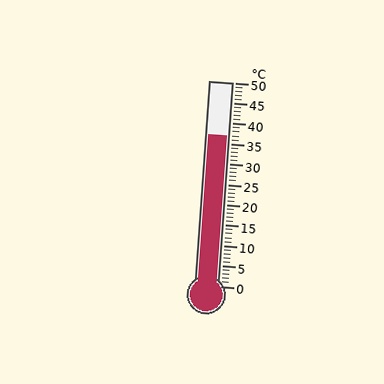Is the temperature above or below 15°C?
The temperature is above 15°C.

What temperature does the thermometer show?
The thermometer shows approximately 37°C.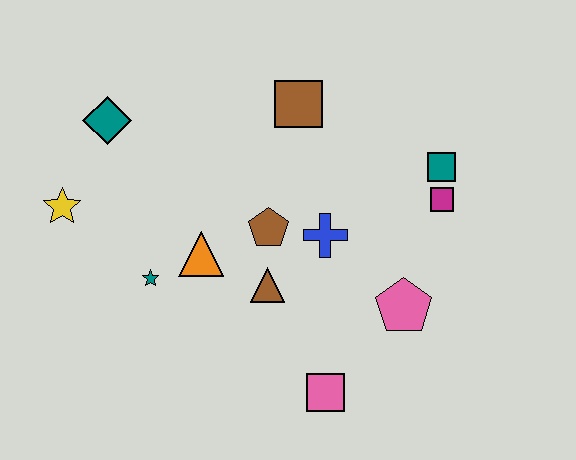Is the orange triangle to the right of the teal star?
Yes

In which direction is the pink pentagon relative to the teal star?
The pink pentagon is to the right of the teal star.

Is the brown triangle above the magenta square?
No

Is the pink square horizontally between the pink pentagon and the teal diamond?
Yes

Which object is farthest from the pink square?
The teal diamond is farthest from the pink square.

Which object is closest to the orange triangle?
The teal star is closest to the orange triangle.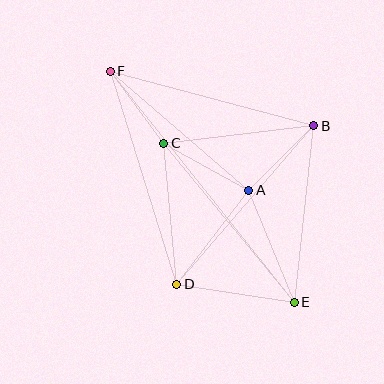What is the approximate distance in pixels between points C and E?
The distance between C and E is approximately 206 pixels.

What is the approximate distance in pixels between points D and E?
The distance between D and E is approximately 119 pixels.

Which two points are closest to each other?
Points C and F are closest to each other.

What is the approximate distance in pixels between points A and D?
The distance between A and D is approximately 119 pixels.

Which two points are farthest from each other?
Points E and F are farthest from each other.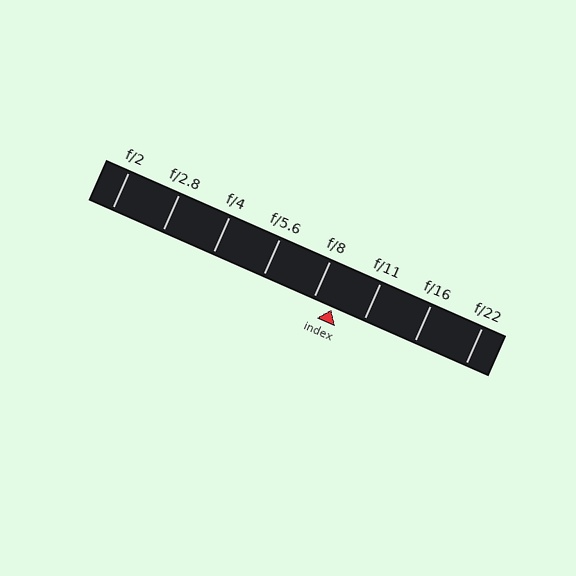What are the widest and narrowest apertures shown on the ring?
The widest aperture shown is f/2 and the narrowest is f/22.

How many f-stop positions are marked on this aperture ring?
There are 8 f-stop positions marked.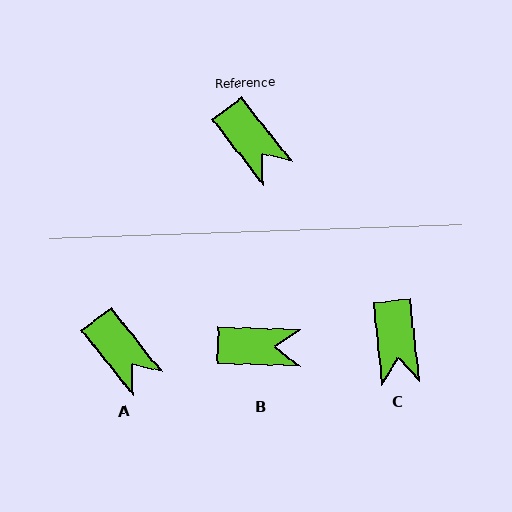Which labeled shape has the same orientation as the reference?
A.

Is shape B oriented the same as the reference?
No, it is off by about 50 degrees.